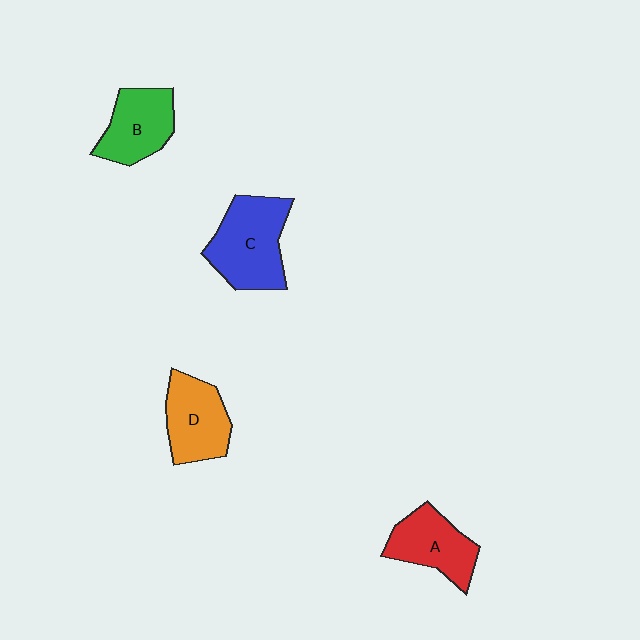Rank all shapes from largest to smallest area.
From largest to smallest: C (blue), D (orange), A (red), B (green).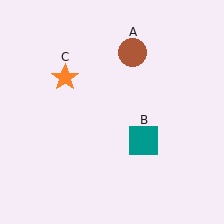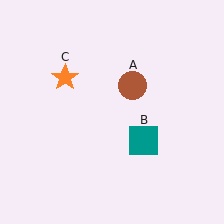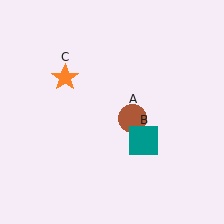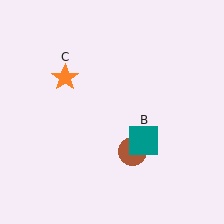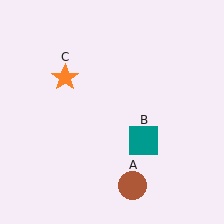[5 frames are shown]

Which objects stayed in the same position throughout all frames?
Teal square (object B) and orange star (object C) remained stationary.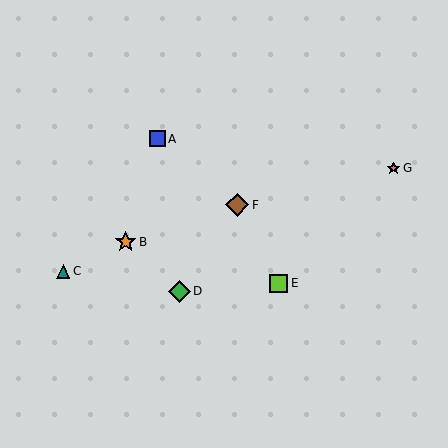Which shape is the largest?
The brown diamond (labeled F) is the largest.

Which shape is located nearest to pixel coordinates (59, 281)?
The teal triangle (labeled C) at (63, 271) is nearest to that location.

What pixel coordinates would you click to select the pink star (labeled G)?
Click at (394, 168) to select the pink star G.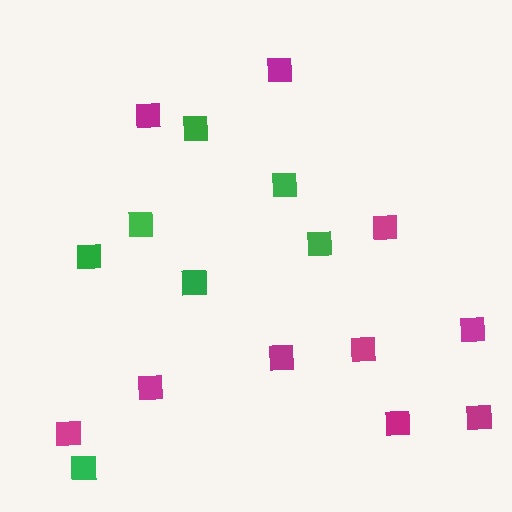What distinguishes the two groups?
There are 2 groups: one group of green squares (7) and one group of magenta squares (10).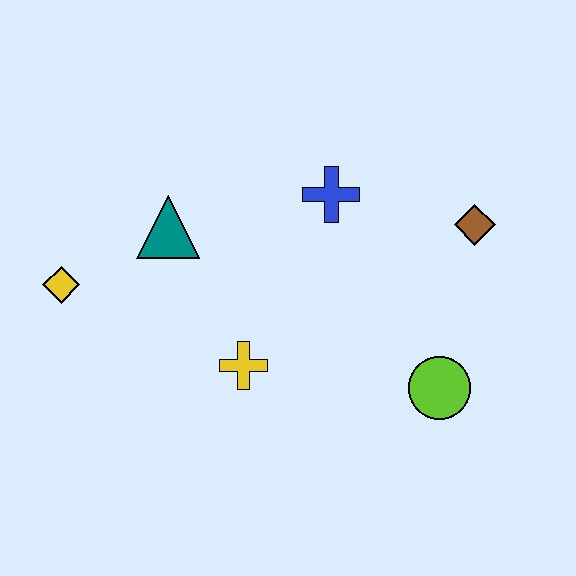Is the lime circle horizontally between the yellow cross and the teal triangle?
No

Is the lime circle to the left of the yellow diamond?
No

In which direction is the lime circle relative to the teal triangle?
The lime circle is to the right of the teal triangle.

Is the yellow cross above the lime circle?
Yes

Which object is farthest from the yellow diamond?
The brown diamond is farthest from the yellow diamond.